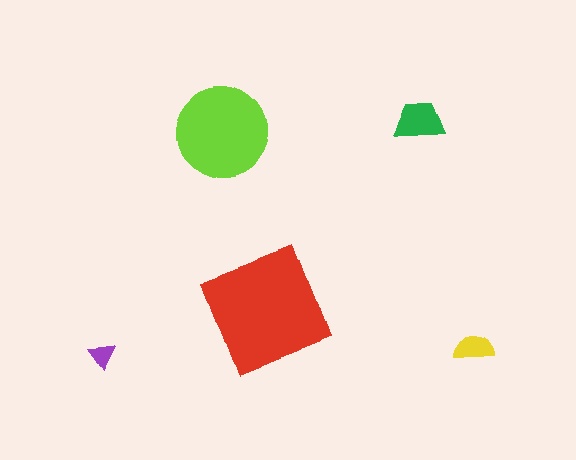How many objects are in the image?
There are 5 objects in the image.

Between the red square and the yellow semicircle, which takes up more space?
The red square.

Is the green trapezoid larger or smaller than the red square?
Smaller.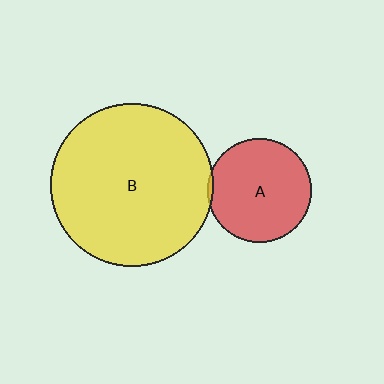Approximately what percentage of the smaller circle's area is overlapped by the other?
Approximately 5%.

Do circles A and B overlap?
Yes.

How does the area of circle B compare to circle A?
Approximately 2.5 times.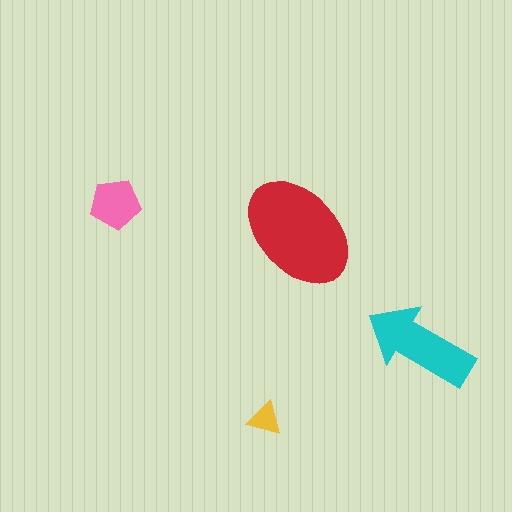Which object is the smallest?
The yellow triangle.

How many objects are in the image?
There are 4 objects in the image.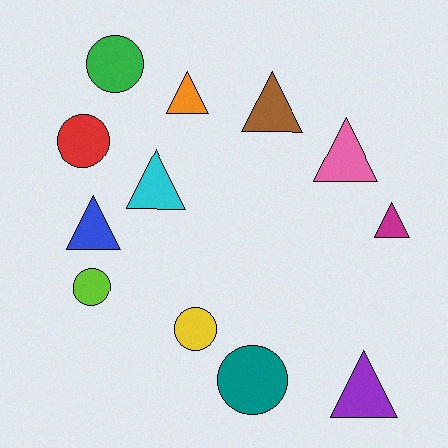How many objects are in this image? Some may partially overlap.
There are 12 objects.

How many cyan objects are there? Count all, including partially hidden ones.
There is 1 cyan object.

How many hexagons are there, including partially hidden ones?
There are no hexagons.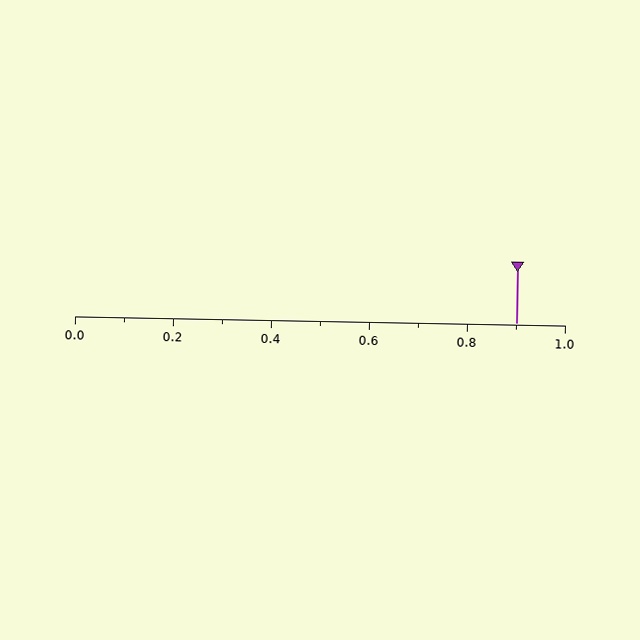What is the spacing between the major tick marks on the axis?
The major ticks are spaced 0.2 apart.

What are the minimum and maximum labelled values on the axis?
The axis runs from 0.0 to 1.0.